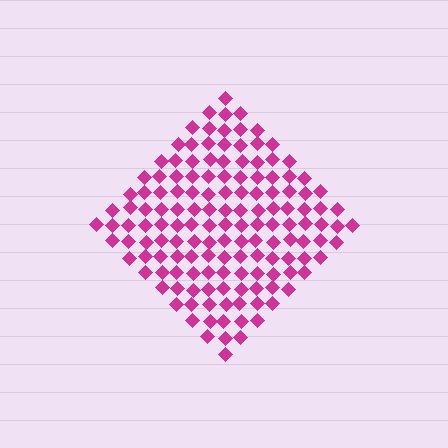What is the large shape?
The large shape is a diamond.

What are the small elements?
The small elements are diamonds.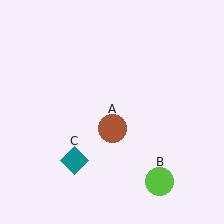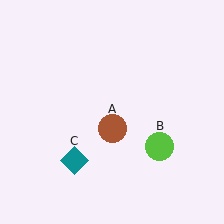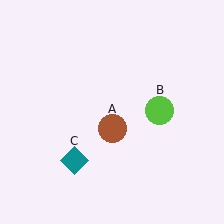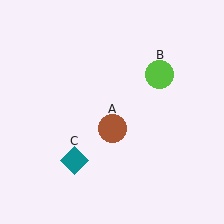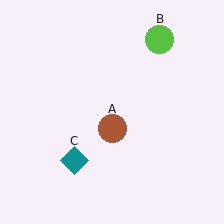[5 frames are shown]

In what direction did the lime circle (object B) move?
The lime circle (object B) moved up.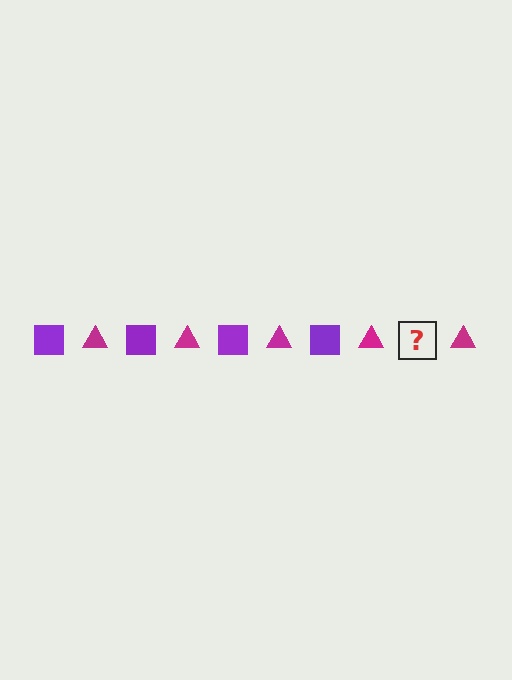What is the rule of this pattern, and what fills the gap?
The rule is that the pattern alternates between purple square and magenta triangle. The gap should be filled with a purple square.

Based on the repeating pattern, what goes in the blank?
The blank should be a purple square.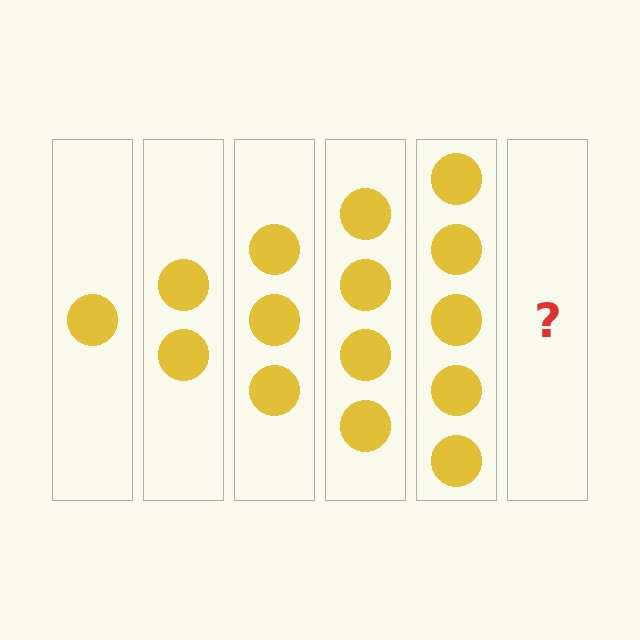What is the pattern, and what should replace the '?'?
The pattern is that each step adds one more circle. The '?' should be 6 circles.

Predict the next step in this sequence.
The next step is 6 circles.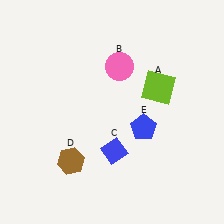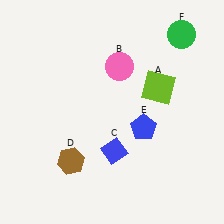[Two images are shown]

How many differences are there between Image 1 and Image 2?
There is 1 difference between the two images.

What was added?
A green circle (F) was added in Image 2.